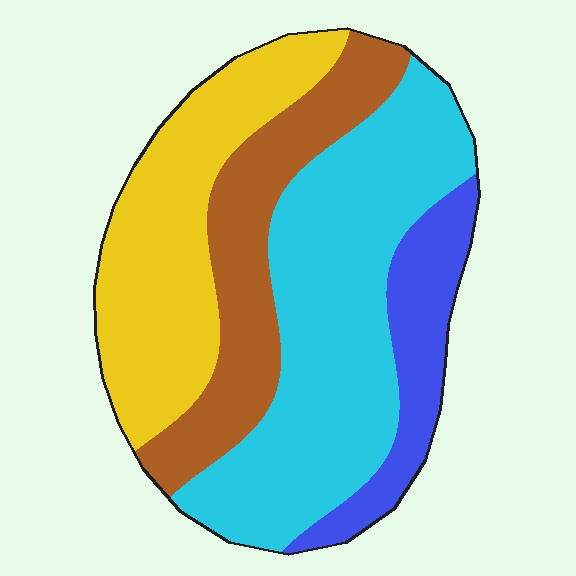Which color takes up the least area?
Blue, at roughly 15%.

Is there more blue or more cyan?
Cyan.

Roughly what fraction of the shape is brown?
Brown takes up between a sixth and a third of the shape.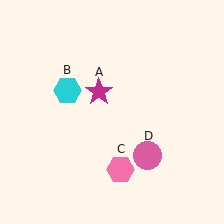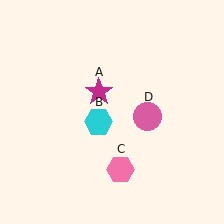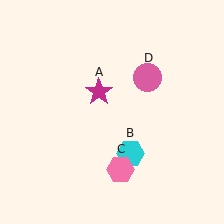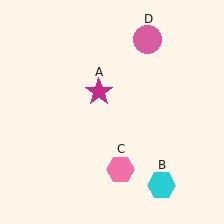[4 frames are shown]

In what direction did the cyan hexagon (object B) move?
The cyan hexagon (object B) moved down and to the right.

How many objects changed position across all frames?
2 objects changed position: cyan hexagon (object B), pink circle (object D).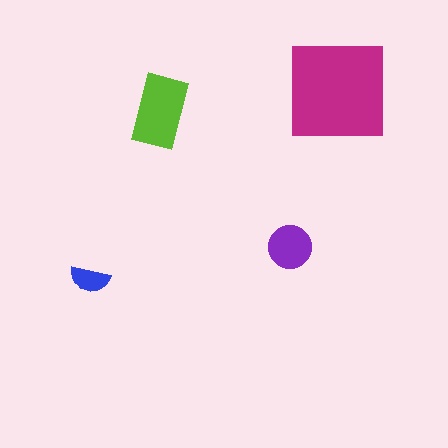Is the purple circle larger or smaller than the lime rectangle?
Smaller.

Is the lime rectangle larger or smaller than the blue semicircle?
Larger.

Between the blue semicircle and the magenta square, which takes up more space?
The magenta square.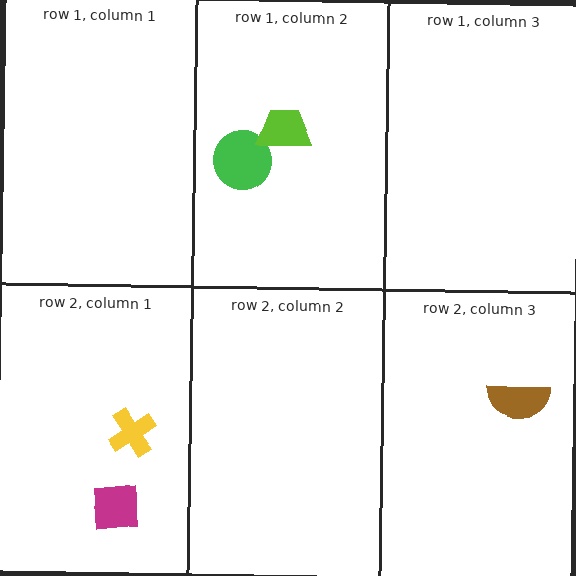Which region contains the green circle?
The row 1, column 2 region.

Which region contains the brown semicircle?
The row 2, column 3 region.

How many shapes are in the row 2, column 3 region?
1.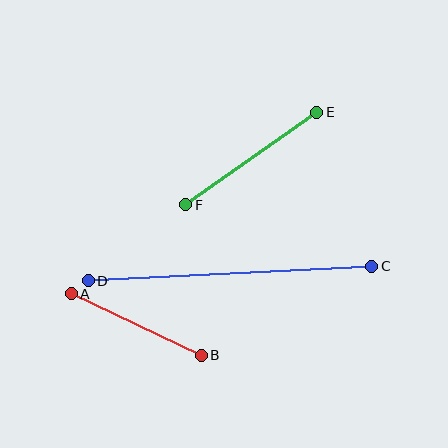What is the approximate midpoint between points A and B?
The midpoint is at approximately (136, 324) pixels.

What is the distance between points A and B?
The distance is approximately 144 pixels.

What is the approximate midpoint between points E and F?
The midpoint is at approximately (251, 158) pixels.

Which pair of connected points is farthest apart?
Points C and D are farthest apart.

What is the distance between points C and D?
The distance is approximately 284 pixels.